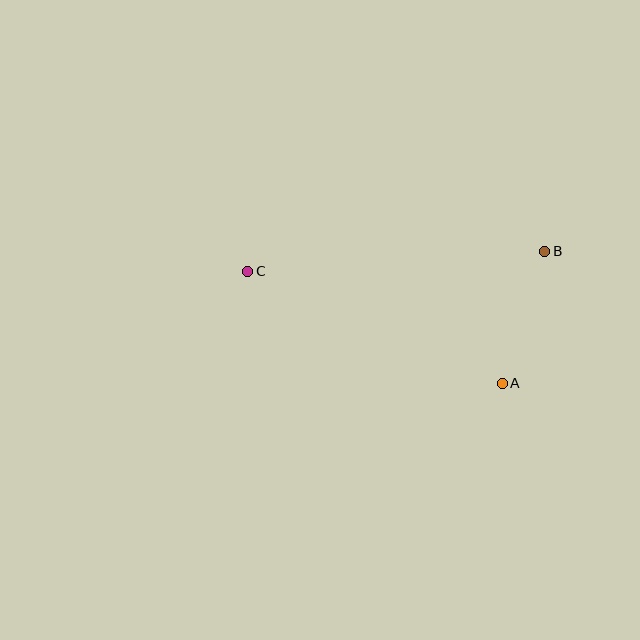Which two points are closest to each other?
Points A and B are closest to each other.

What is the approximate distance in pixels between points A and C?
The distance between A and C is approximately 278 pixels.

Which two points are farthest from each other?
Points B and C are farthest from each other.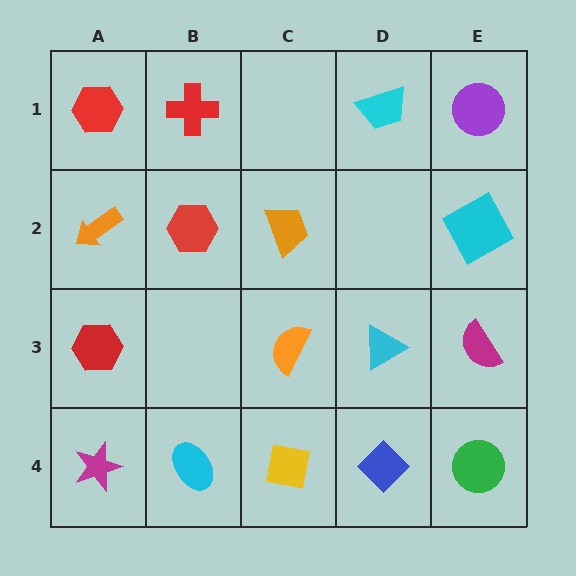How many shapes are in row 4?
5 shapes.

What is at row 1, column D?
A cyan trapezoid.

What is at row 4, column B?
A cyan ellipse.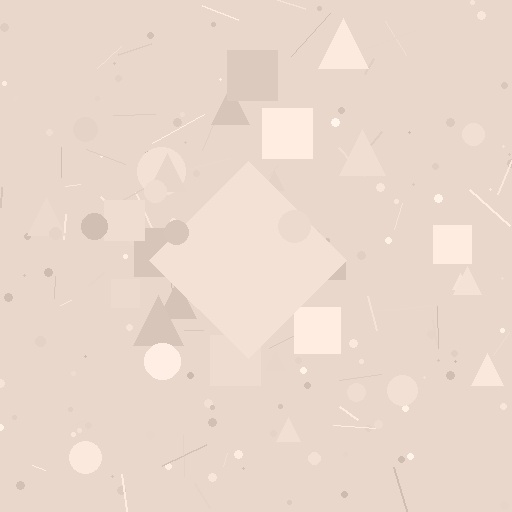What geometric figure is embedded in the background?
A diamond is embedded in the background.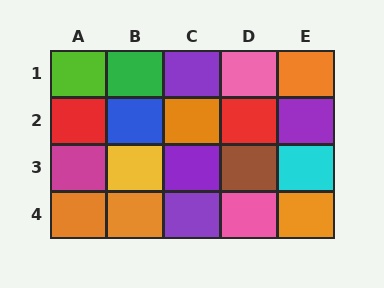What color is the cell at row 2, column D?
Red.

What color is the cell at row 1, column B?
Green.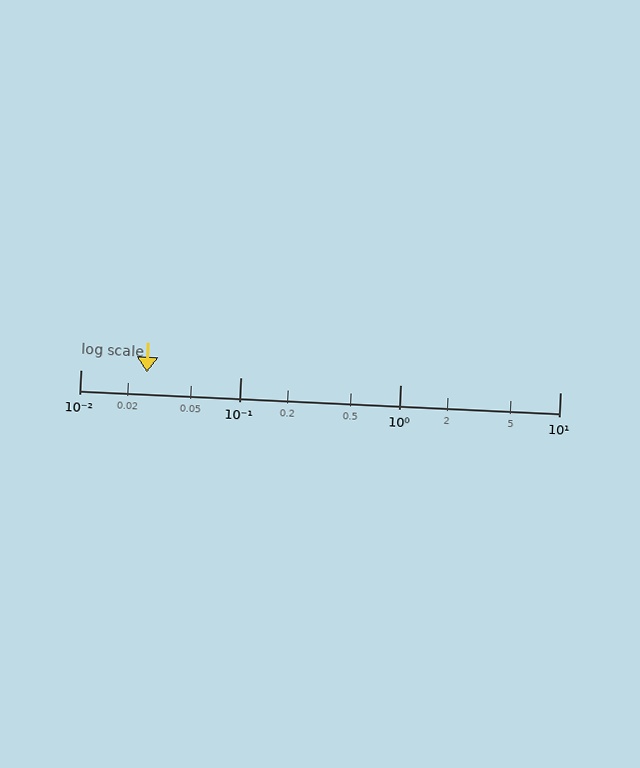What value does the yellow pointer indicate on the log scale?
The pointer indicates approximately 0.026.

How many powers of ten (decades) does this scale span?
The scale spans 3 decades, from 0.01 to 10.